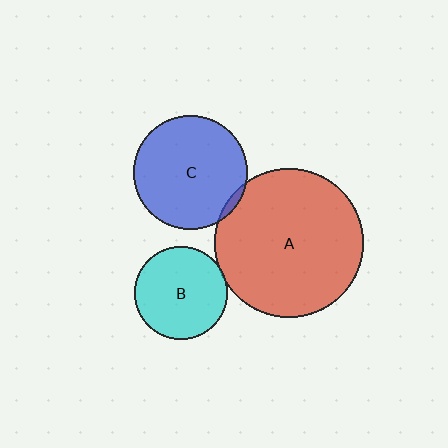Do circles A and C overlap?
Yes.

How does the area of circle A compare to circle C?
Approximately 1.7 times.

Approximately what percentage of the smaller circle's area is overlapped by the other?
Approximately 5%.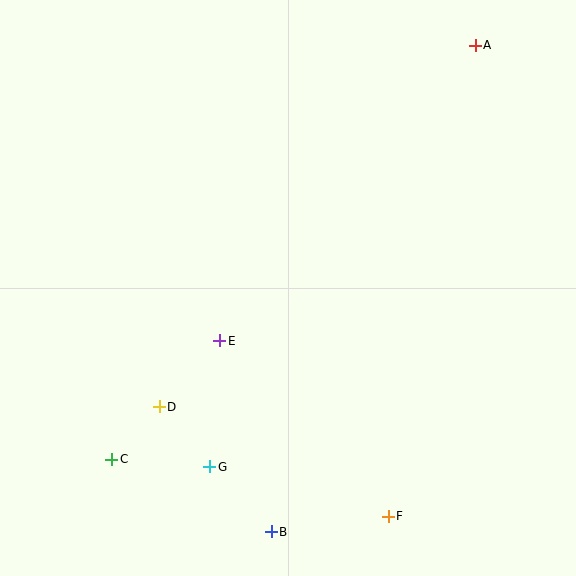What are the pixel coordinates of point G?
Point G is at (210, 467).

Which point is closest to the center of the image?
Point E at (220, 341) is closest to the center.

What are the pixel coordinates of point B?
Point B is at (271, 532).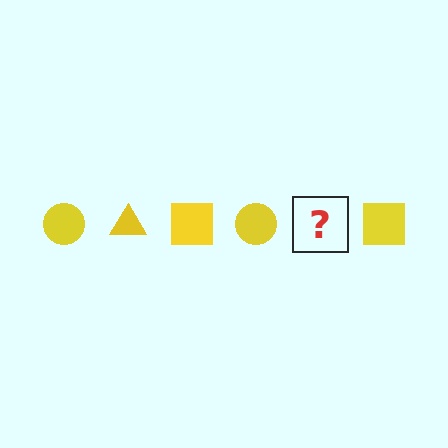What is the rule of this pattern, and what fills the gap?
The rule is that the pattern cycles through circle, triangle, square shapes in yellow. The gap should be filled with a yellow triangle.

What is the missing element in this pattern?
The missing element is a yellow triangle.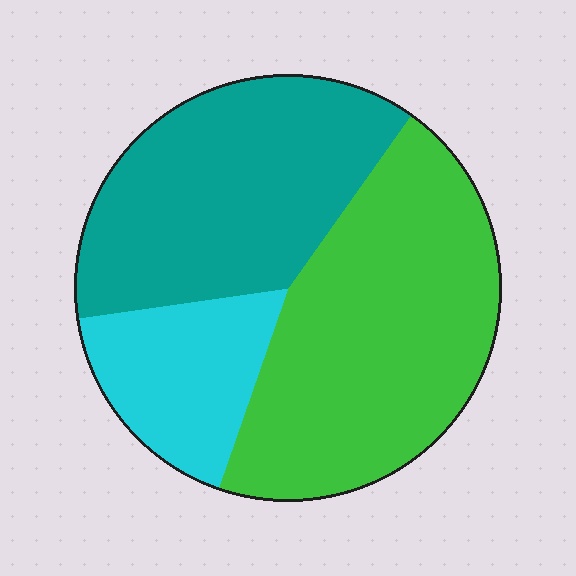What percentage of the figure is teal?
Teal takes up between a third and a half of the figure.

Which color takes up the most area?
Green, at roughly 45%.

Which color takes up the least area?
Cyan, at roughly 15%.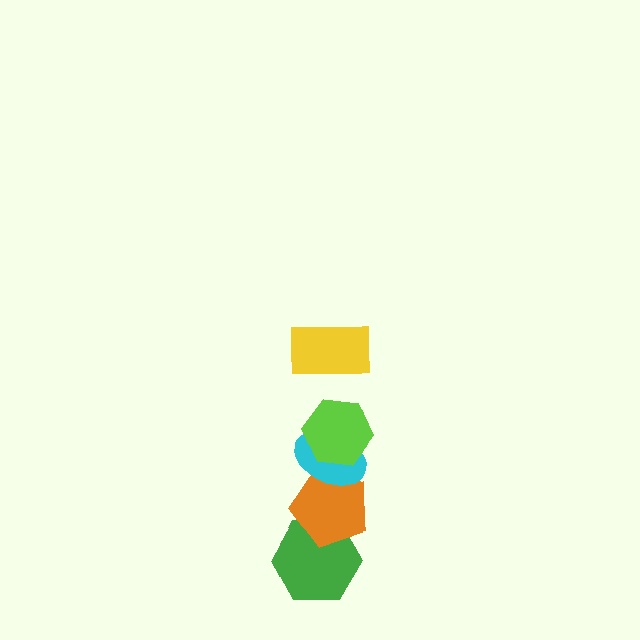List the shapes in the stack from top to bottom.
From top to bottom: the yellow rectangle, the lime hexagon, the cyan ellipse, the orange pentagon, the green hexagon.